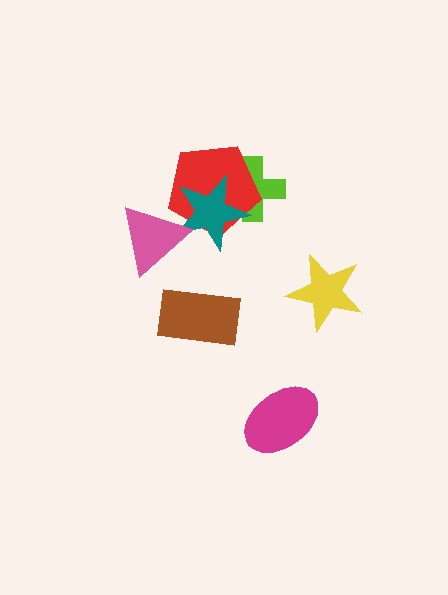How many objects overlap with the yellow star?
0 objects overlap with the yellow star.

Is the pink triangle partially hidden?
No, no other shape covers it.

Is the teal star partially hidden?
Yes, it is partially covered by another shape.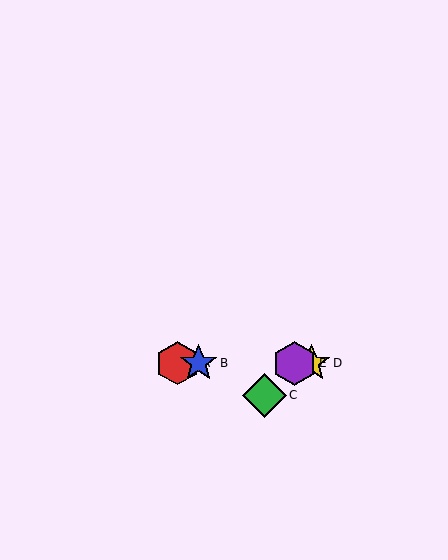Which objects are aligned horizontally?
Objects A, B, D, E are aligned horizontally.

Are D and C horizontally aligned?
No, D is at y≈363 and C is at y≈395.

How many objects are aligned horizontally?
4 objects (A, B, D, E) are aligned horizontally.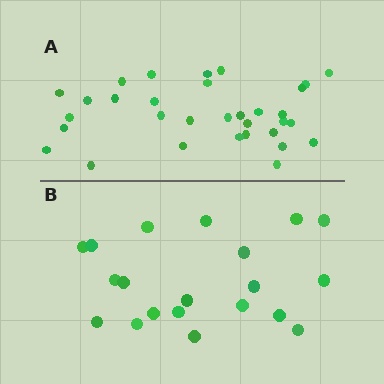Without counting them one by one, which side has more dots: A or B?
Region A (the top region) has more dots.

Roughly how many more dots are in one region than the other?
Region A has roughly 12 or so more dots than region B.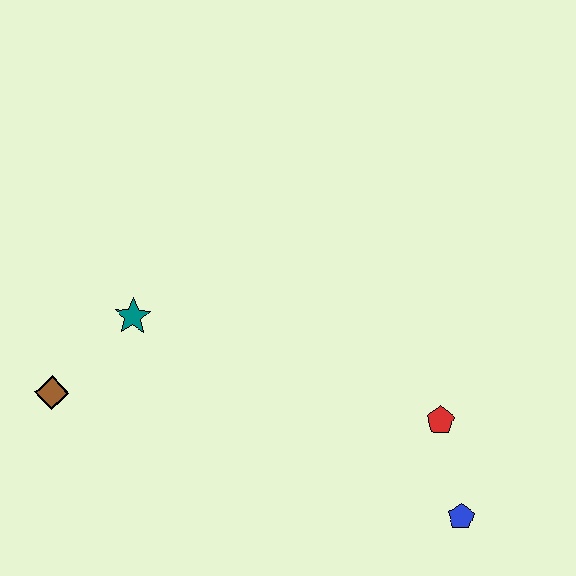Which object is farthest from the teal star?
The blue pentagon is farthest from the teal star.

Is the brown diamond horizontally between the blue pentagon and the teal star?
No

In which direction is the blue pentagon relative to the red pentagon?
The blue pentagon is below the red pentagon.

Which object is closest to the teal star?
The brown diamond is closest to the teal star.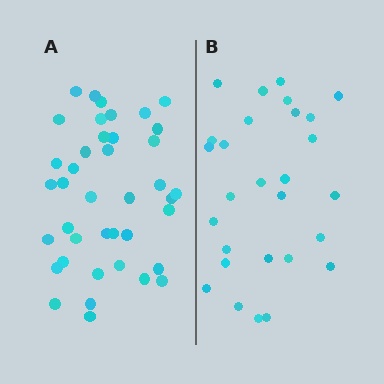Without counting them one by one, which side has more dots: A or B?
Region A (the left region) has more dots.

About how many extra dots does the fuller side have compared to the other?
Region A has roughly 12 or so more dots than region B.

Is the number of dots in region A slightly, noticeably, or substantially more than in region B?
Region A has noticeably more, but not dramatically so. The ratio is roughly 1.4 to 1.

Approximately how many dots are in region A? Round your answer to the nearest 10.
About 40 dots.